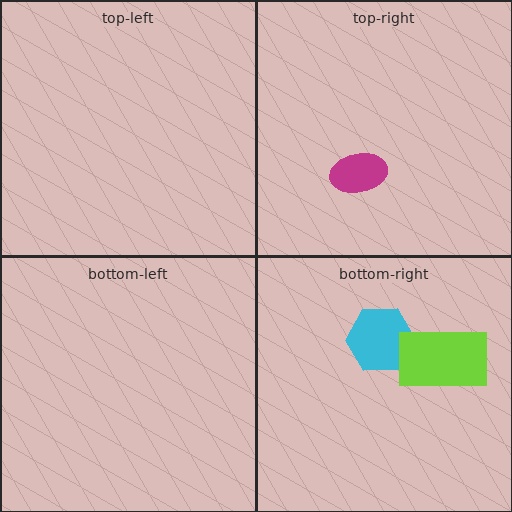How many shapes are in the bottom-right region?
2.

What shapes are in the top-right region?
The magenta ellipse.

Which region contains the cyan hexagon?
The bottom-right region.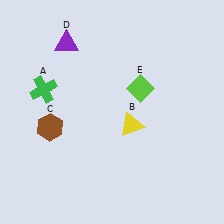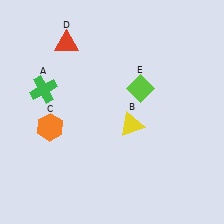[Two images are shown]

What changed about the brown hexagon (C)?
In Image 1, C is brown. In Image 2, it changed to orange.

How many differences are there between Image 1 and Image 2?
There are 2 differences between the two images.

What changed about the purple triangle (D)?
In Image 1, D is purple. In Image 2, it changed to red.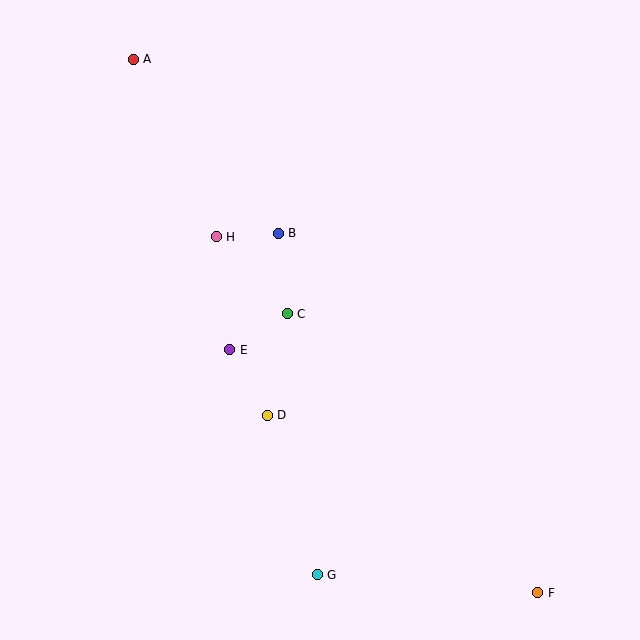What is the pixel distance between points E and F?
The distance between E and F is 392 pixels.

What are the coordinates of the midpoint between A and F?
The midpoint between A and F is at (335, 326).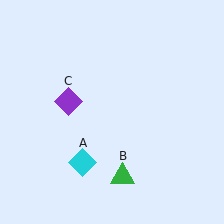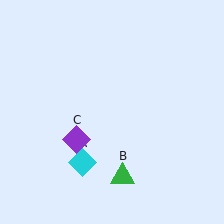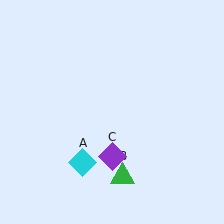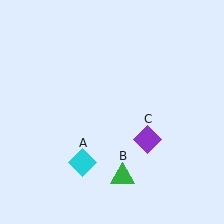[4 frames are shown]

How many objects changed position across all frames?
1 object changed position: purple diamond (object C).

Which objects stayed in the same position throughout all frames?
Cyan diamond (object A) and green triangle (object B) remained stationary.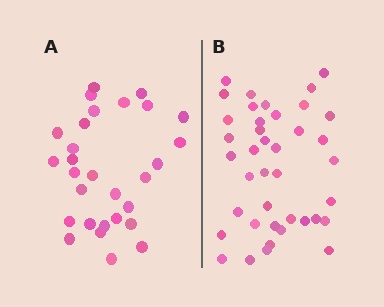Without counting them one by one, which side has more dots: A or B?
Region B (the right region) has more dots.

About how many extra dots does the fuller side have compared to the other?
Region B has roughly 12 or so more dots than region A.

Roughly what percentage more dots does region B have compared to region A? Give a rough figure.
About 40% more.